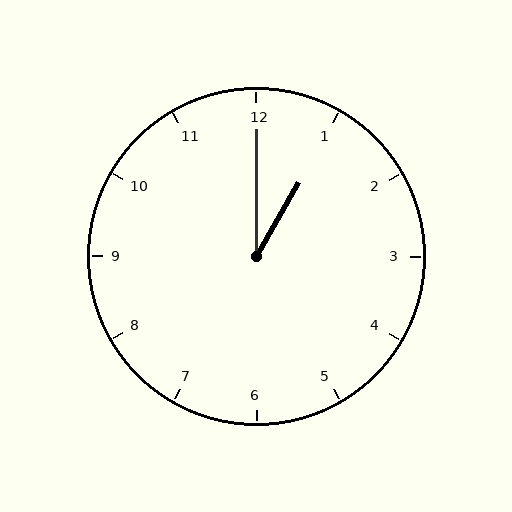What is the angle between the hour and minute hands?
Approximately 30 degrees.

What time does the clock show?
1:00.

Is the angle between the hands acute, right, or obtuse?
It is acute.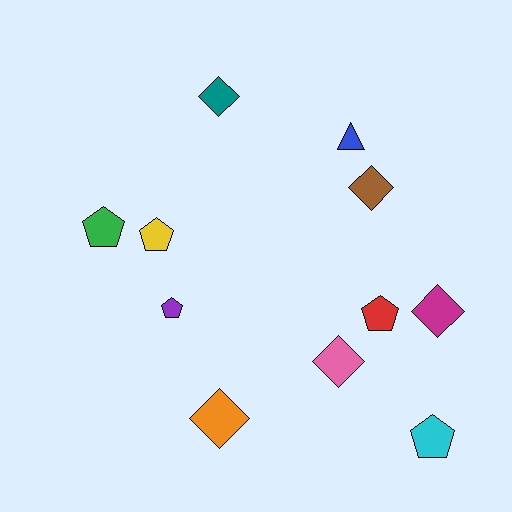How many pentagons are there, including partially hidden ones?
There are 5 pentagons.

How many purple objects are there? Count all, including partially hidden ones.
There is 1 purple object.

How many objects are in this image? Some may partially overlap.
There are 11 objects.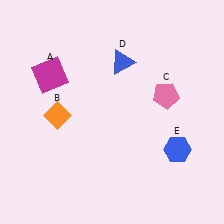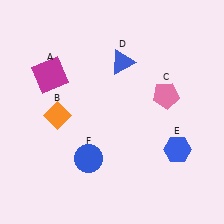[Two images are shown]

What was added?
A blue circle (F) was added in Image 2.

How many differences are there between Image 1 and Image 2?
There is 1 difference between the two images.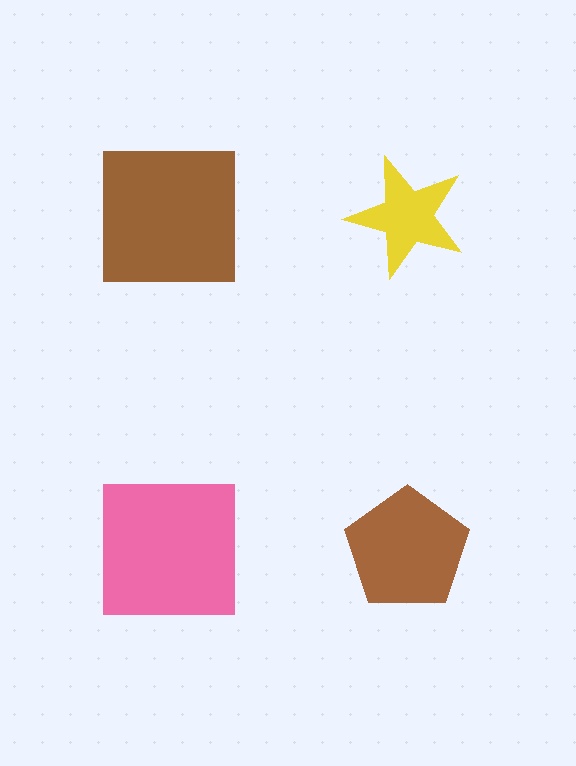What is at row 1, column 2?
A yellow star.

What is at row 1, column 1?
A brown square.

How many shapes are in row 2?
2 shapes.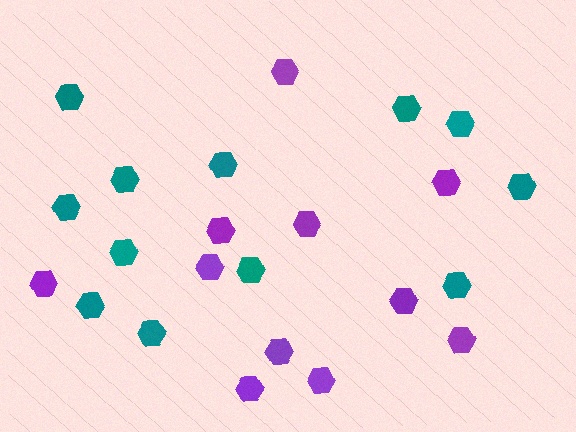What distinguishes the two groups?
There are 2 groups: one group of teal hexagons (12) and one group of purple hexagons (11).